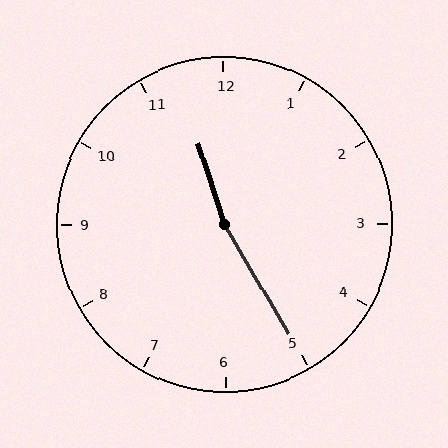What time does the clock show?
11:25.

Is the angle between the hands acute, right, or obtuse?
It is obtuse.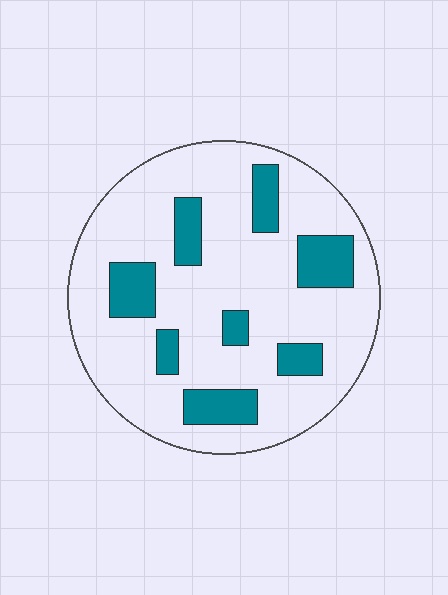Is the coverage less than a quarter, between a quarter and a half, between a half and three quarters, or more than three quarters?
Less than a quarter.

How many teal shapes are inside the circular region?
8.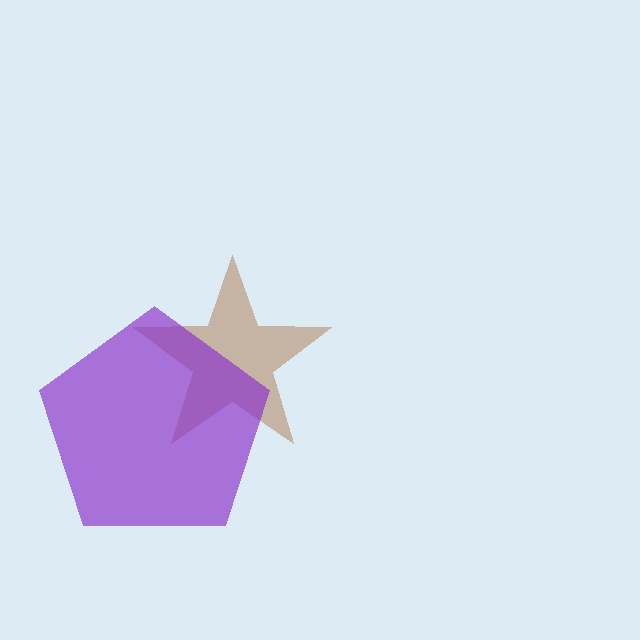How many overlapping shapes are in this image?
There are 2 overlapping shapes in the image.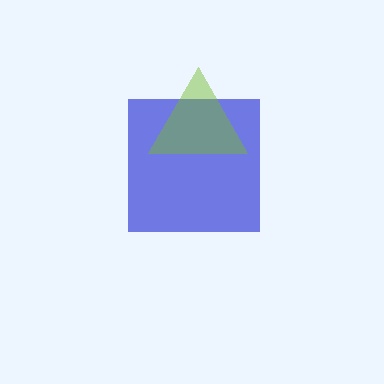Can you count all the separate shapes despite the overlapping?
Yes, there are 2 separate shapes.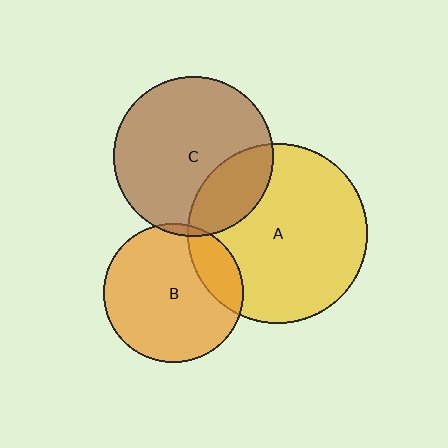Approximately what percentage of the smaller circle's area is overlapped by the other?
Approximately 25%.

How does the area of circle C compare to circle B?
Approximately 1.3 times.